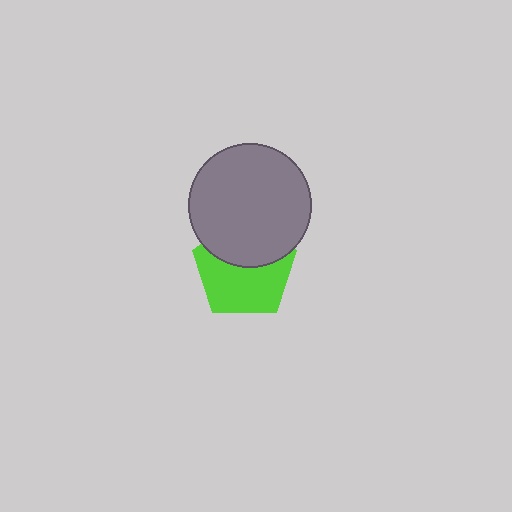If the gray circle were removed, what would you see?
You would see the complete lime pentagon.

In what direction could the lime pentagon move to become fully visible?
The lime pentagon could move down. That would shift it out from behind the gray circle entirely.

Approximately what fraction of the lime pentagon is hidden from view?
Roughly 41% of the lime pentagon is hidden behind the gray circle.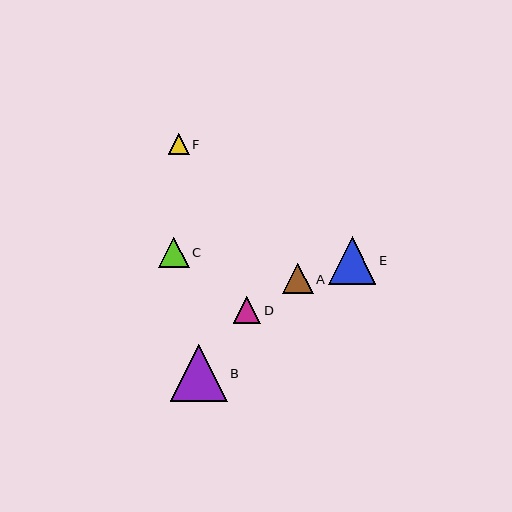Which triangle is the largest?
Triangle B is the largest with a size of approximately 57 pixels.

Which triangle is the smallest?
Triangle F is the smallest with a size of approximately 21 pixels.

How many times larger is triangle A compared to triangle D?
Triangle A is approximately 1.1 times the size of triangle D.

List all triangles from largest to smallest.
From largest to smallest: B, E, A, C, D, F.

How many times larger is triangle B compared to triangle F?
Triangle B is approximately 2.7 times the size of triangle F.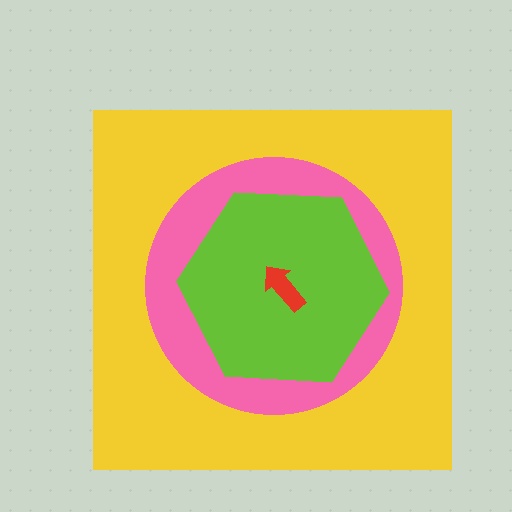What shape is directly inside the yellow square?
The pink circle.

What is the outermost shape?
The yellow square.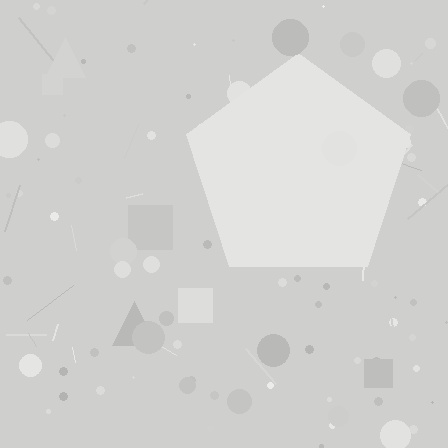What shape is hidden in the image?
A pentagon is hidden in the image.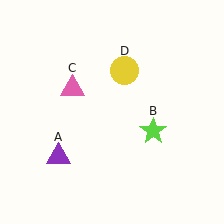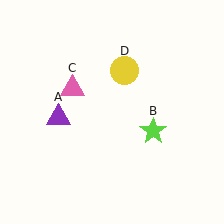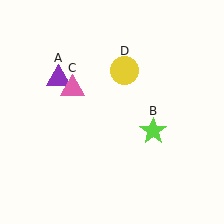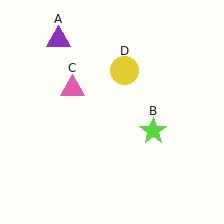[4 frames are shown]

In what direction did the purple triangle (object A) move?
The purple triangle (object A) moved up.